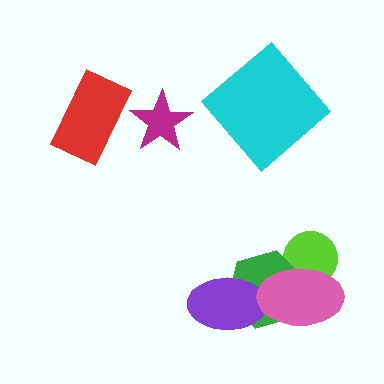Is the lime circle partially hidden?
Yes, it is partially covered by another shape.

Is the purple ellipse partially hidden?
Yes, it is partially covered by another shape.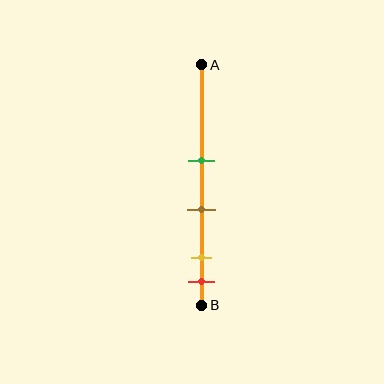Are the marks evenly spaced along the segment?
No, the marks are not evenly spaced.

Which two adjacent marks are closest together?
The yellow and red marks are the closest adjacent pair.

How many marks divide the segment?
There are 4 marks dividing the segment.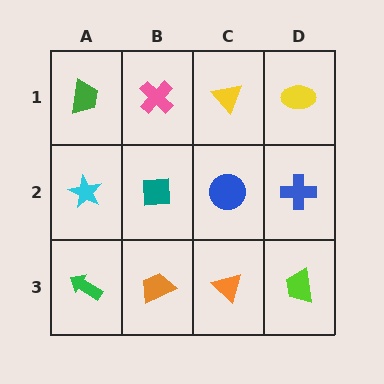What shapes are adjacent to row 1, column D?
A blue cross (row 2, column D), a yellow triangle (row 1, column C).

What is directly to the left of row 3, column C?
An orange trapezoid.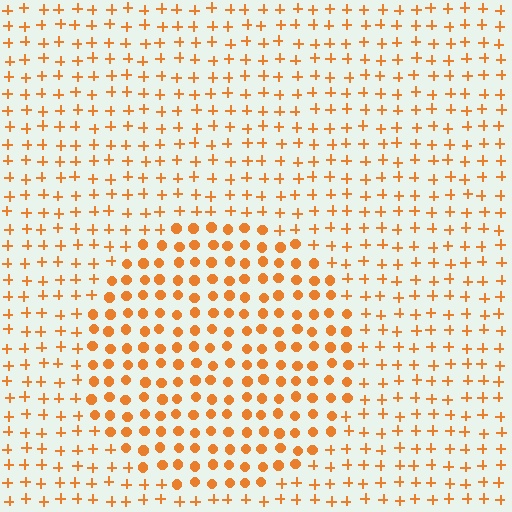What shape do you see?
I see a circle.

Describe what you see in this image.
The image is filled with small orange elements arranged in a uniform grid. A circle-shaped region contains circles, while the surrounding area contains plus signs. The boundary is defined purely by the change in element shape.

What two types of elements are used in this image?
The image uses circles inside the circle region and plus signs outside it.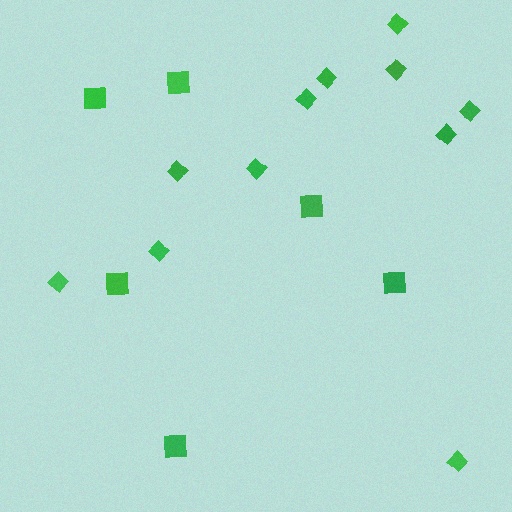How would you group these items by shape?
There are 2 groups: one group of diamonds (11) and one group of squares (6).